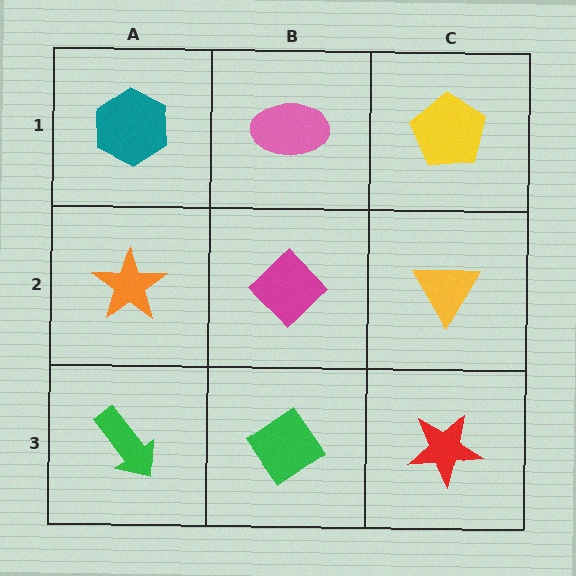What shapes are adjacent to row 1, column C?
A yellow triangle (row 2, column C), a pink ellipse (row 1, column B).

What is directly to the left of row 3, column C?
A green diamond.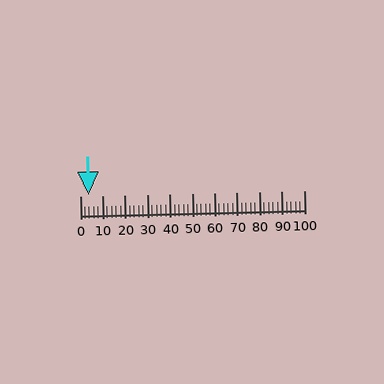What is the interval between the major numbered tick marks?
The major tick marks are spaced 10 units apart.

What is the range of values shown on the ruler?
The ruler shows values from 0 to 100.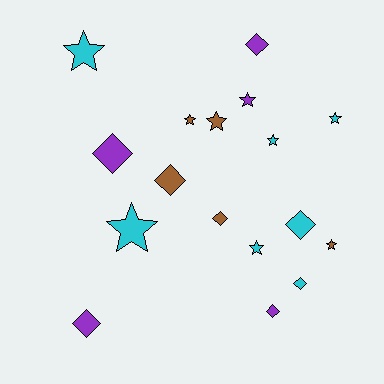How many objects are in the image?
There are 17 objects.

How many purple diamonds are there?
There are 4 purple diamonds.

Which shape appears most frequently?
Star, with 9 objects.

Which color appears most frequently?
Cyan, with 7 objects.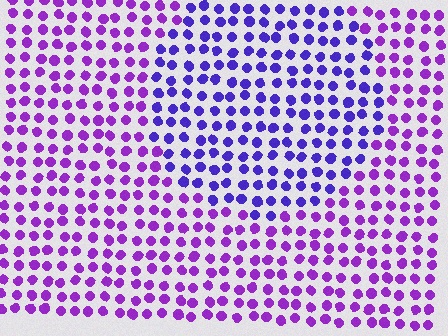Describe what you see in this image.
The image is filled with small purple elements in a uniform arrangement. A circle-shaped region is visible where the elements are tinted to a slightly different hue, forming a subtle color boundary.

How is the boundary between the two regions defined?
The boundary is defined purely by a slight shift in hue (about 31 degrees). Spacing, size, and orientation are identical on both sides.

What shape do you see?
I see a circle.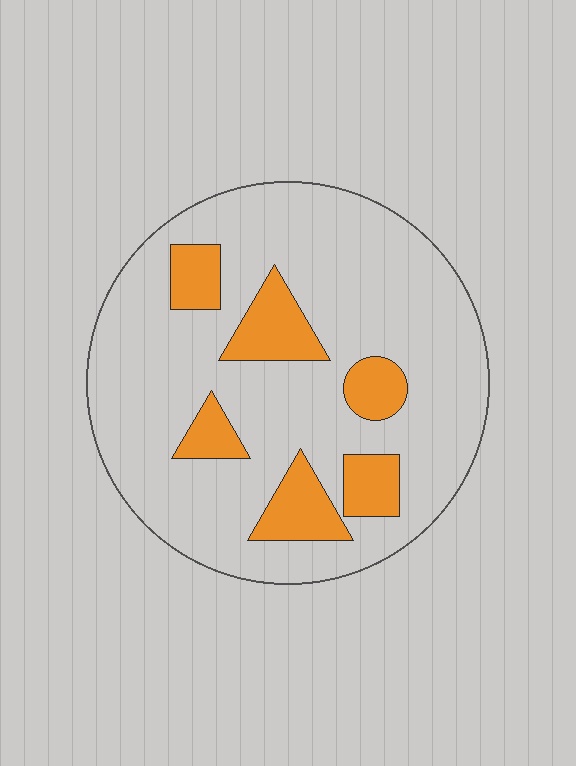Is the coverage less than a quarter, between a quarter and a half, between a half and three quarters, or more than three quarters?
Less than a quarter.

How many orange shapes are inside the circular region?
6.